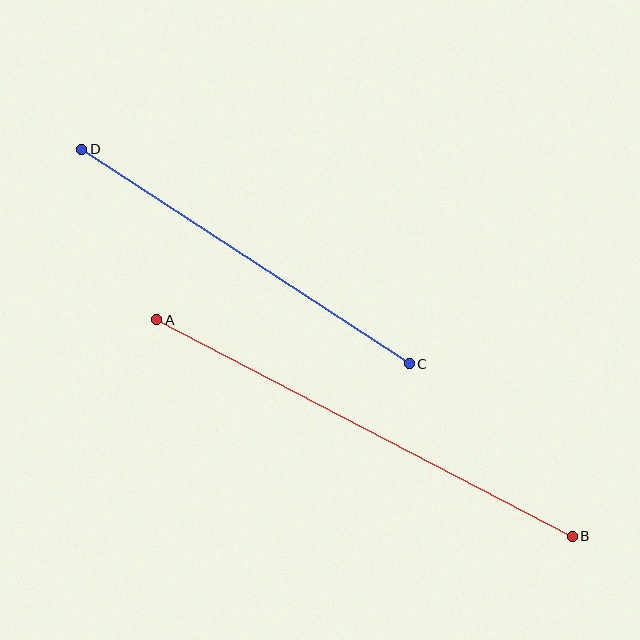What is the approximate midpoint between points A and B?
The midpoint is at approximately (364, 428) pixels.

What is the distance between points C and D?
The distance is approximately 391 pixels.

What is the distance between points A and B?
The distance is approximately 469 pixels.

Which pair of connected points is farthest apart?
Points A and B are farthest apart.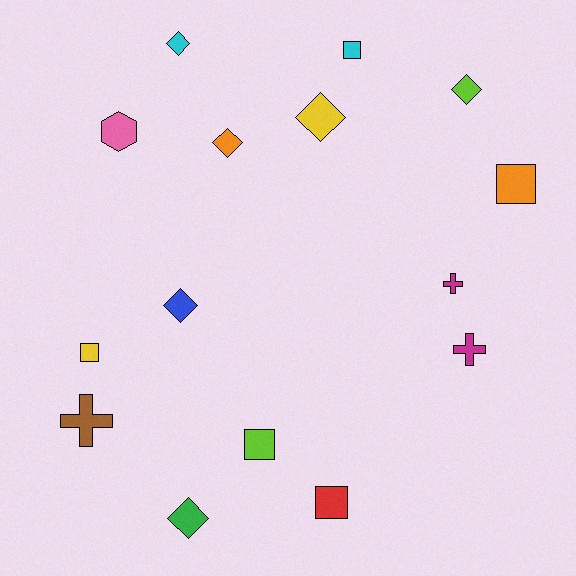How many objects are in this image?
There are 15 objects.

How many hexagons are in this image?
There is 1 hexagon.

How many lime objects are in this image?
There are 2 lime objects.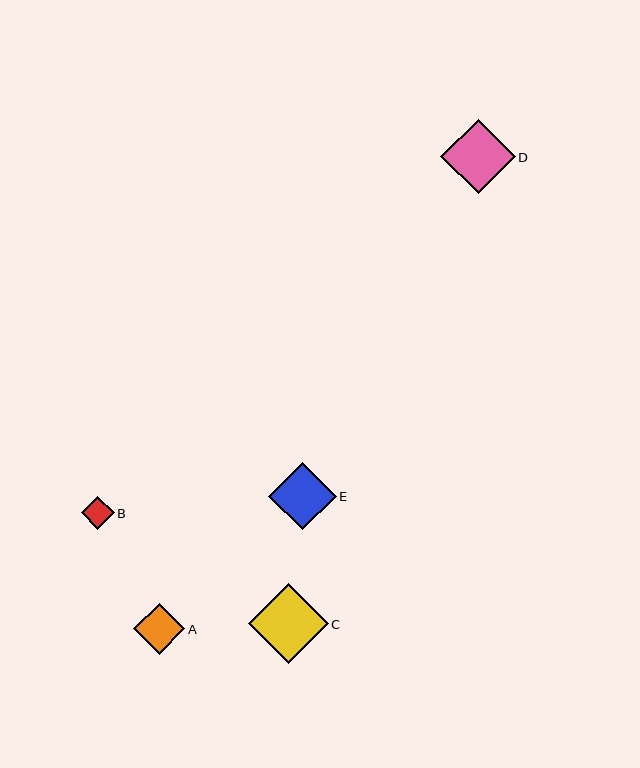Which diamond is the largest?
Diamond C is the largest with a size of approximately 80 pixels.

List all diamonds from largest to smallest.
From largest to smallest: C, D, E, A, B.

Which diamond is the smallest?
Diamond B is the smallest with a size of approximately 33 pixels.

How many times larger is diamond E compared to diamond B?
Diamond E is approximately 2.1 times the size of diamond B.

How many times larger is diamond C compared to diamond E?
Diamond C is approximately 1.2 times the size of diamond E.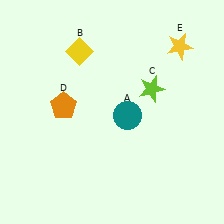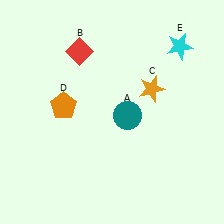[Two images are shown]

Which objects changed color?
B changed from yellow to red. C changed from lime to orange. E changed from yellow to cyan.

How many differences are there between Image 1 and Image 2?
There are 3 differences between the two images.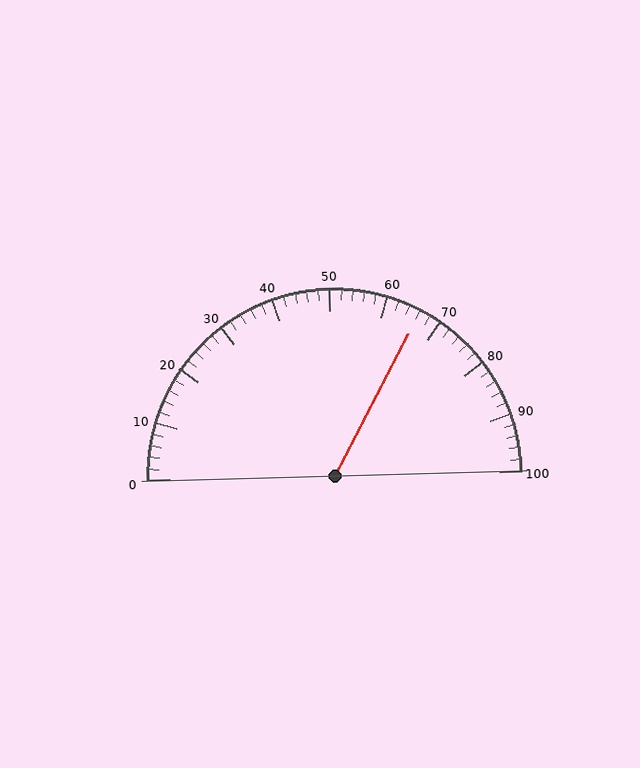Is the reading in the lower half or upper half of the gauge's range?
The reading is in the upper half of the range (0 to 100).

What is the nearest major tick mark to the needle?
The nearest major tick mark is 70.